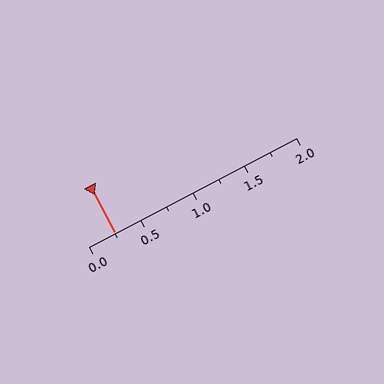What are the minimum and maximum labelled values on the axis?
The axis runs from 0.0 to 2.0.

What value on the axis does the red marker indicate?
The marker indicates approximately 0.25.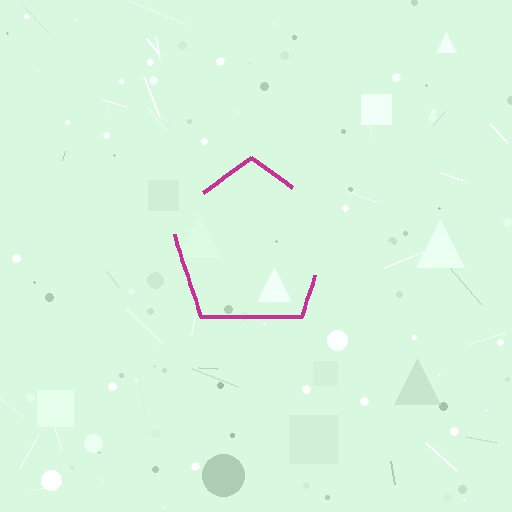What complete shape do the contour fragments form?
The contour fragments form a pentagon.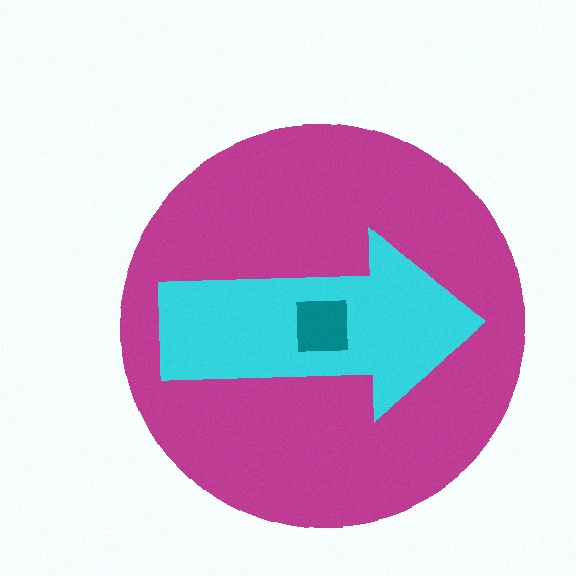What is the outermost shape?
The magenta circle.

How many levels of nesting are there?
3.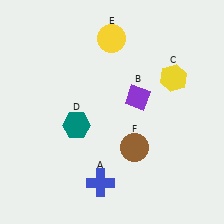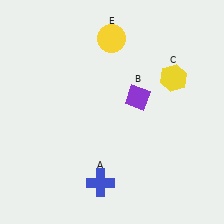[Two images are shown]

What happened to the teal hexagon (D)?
The teal hexagon (D) was removed in Image 2. It was in the bottom-left area of Image 1.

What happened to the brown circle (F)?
The brown circle (F) was removed in Image 2. It was in the bottom-right area of Image 1.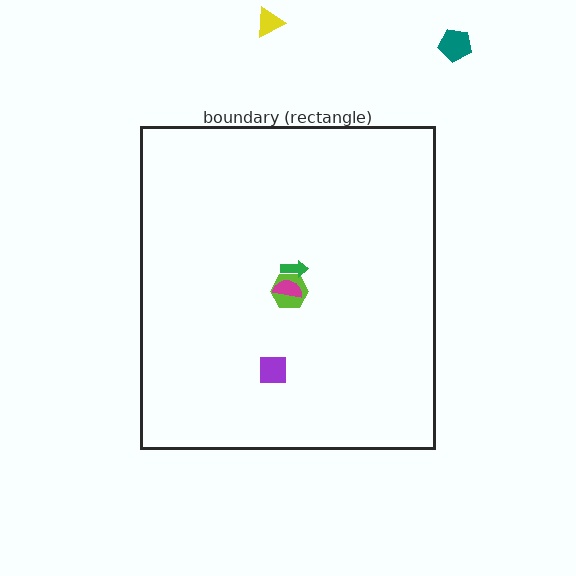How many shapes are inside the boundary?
4 inside, 2 outside.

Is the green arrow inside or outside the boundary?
Inside.